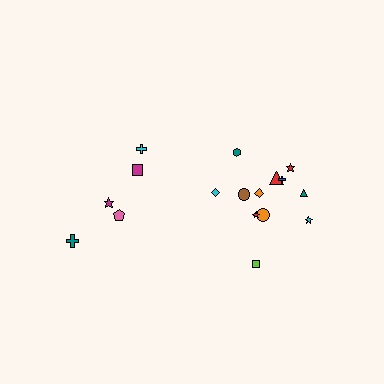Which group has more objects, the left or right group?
The right group.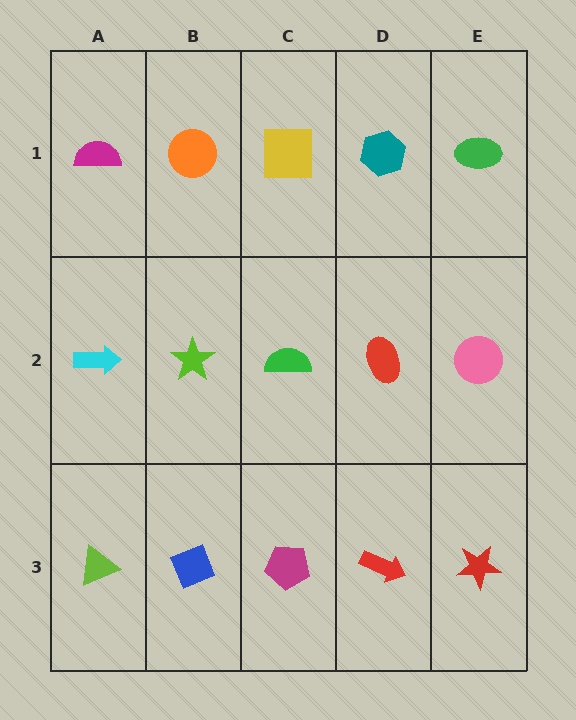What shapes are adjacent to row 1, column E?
A pink circle (row 2, column E), a teal hexagon (row 1, column D).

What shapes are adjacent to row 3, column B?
A lime star (row 2, column B), a lime triangle (row 3, column A), a magenta pentagon (row 3, column C).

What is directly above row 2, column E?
A green ellipse.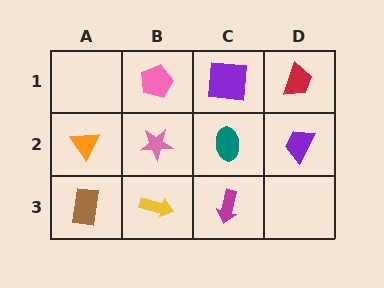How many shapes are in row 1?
3 shapes.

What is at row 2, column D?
A purple trapezoid.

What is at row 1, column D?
A red trapezoid.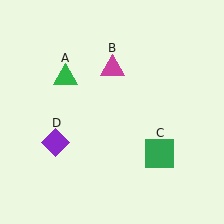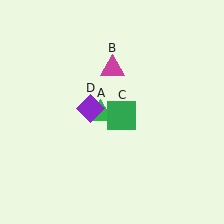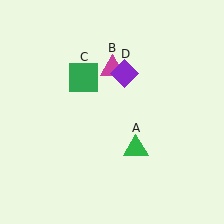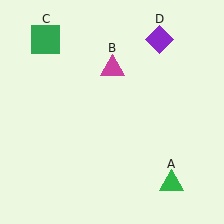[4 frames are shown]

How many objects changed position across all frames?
3 objects changed position: green triangle (object A), green square (object C), purple diamond (object D).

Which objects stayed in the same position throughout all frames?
Magenta triangle (object B) remained stationary.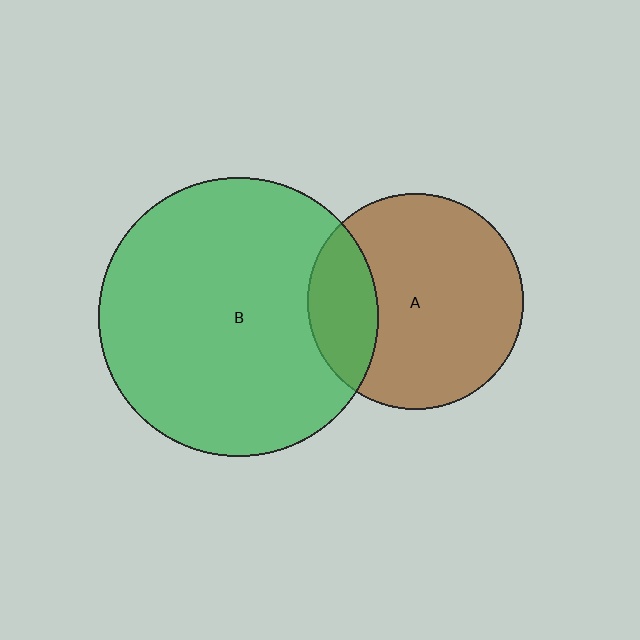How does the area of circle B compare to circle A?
Approximately 1.7 times.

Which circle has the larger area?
Circle B (green).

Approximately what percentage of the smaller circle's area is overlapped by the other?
Approximately 25%.